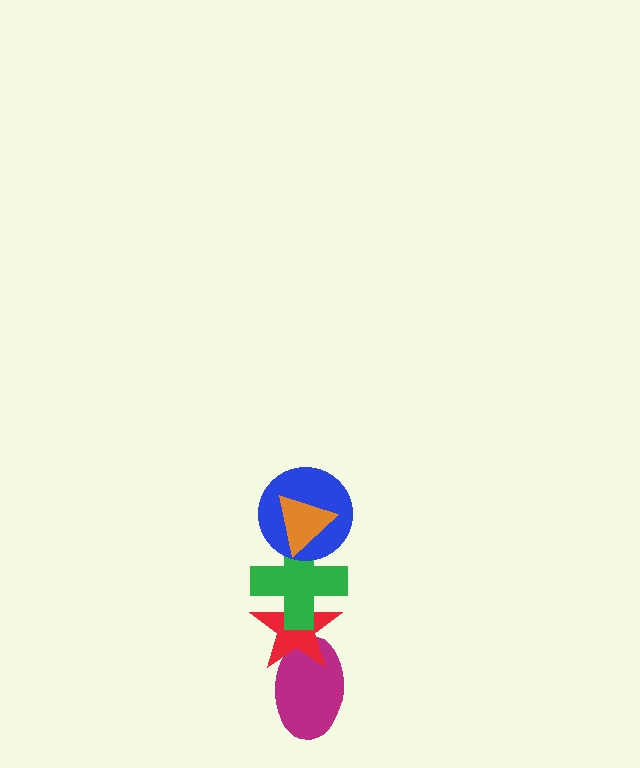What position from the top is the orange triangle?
The orange triangle is 1st from the top.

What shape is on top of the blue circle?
The orange triangle is on top of the blue circle.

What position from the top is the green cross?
The green cross is 3rd from the top.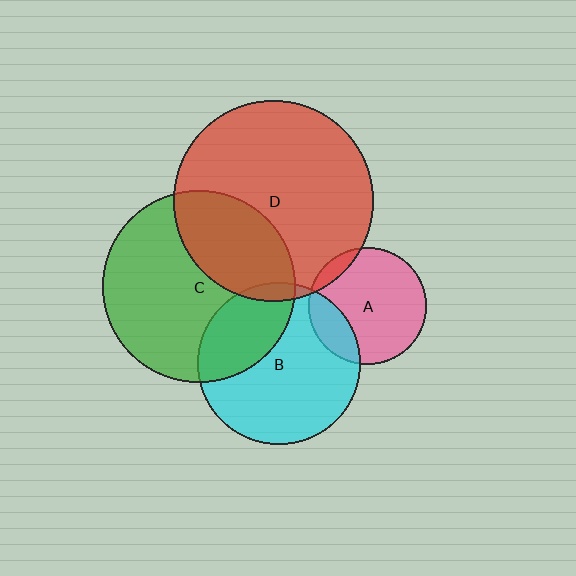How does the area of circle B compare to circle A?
Approximately 1.9 times.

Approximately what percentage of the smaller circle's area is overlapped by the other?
Approximately 10%.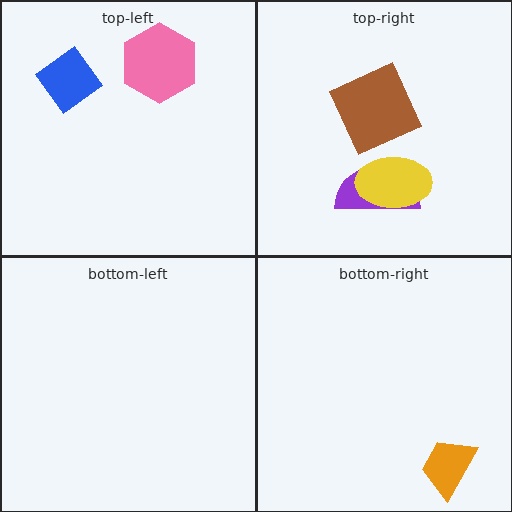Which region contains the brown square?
The top-right region.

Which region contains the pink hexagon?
The top-left region.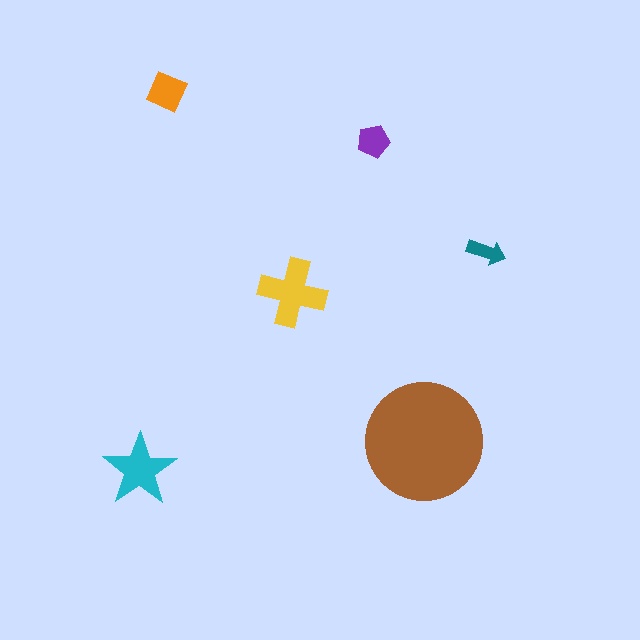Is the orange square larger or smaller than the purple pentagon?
Larger.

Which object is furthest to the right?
The teal arrow is rightmost.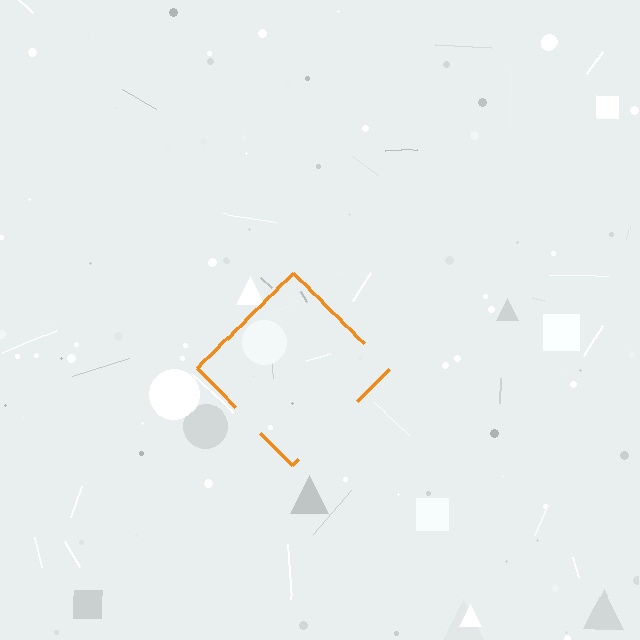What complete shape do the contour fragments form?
The contour fragments form a diamond.